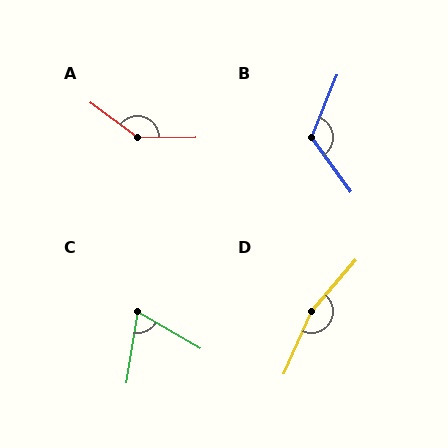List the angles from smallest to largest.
C (69°), B (122°), A (143°), D (163°).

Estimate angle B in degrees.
Approximately 122 degrees.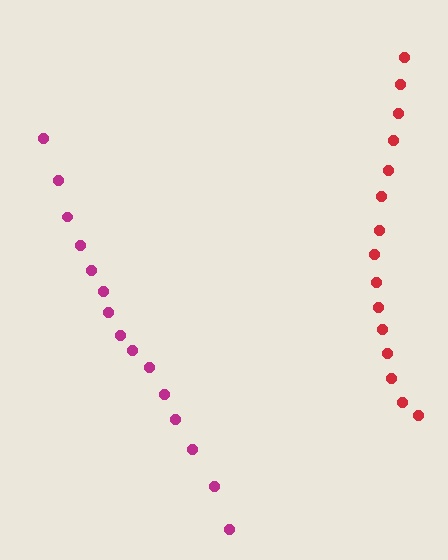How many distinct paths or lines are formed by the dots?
There are 2 distinct paths.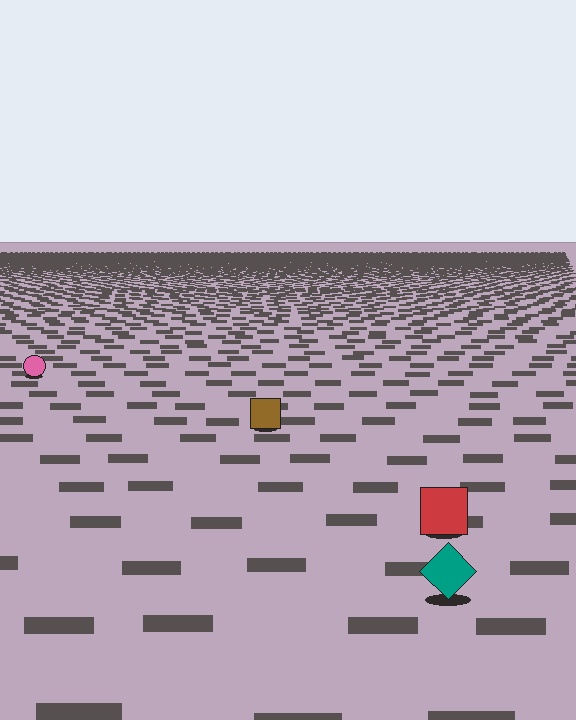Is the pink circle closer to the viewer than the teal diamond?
No. The teal diamond is closer — you can tell from the texture gradient: the ground texture is coarser near it.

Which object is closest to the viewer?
The teal diamond is closest. The texture marks near it are larger and more spread out.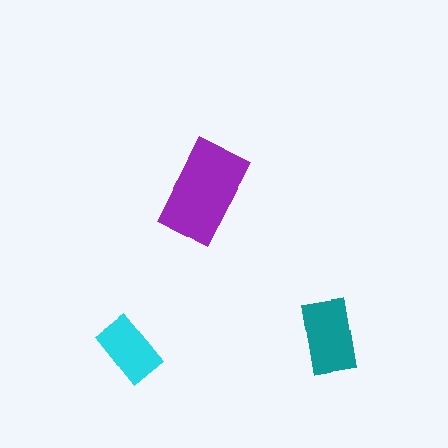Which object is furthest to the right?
The teal rectangle is rightmost.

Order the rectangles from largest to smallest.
the purple one, the teal one, the cyan one.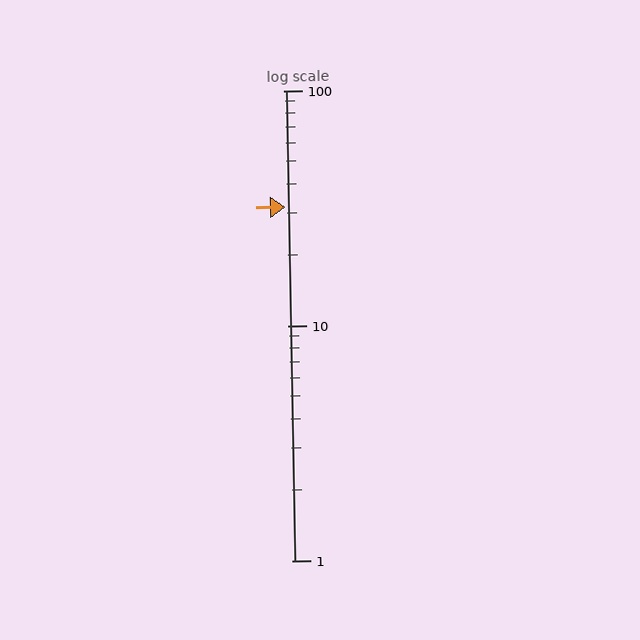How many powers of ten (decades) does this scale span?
The scale spans 2 decades, from 1 to 100.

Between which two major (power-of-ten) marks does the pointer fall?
The pointer is between 10 and 100.